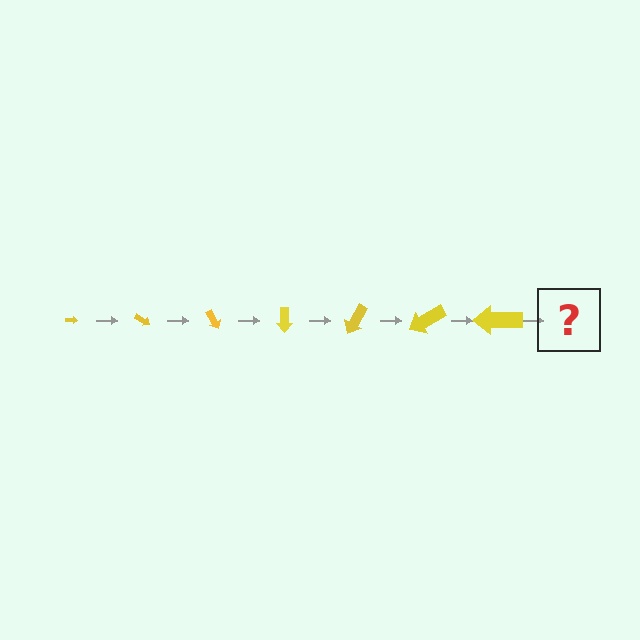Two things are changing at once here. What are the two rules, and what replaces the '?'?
The two rules are that the arrow grows larger each step and it rotates 30 degrees each step. The '?' should be an arrow, larger than the previous one and rotated 210 degrees from the start.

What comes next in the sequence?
The next element should be an arrow, larger than the previous one and rotated 210 degrees from the start.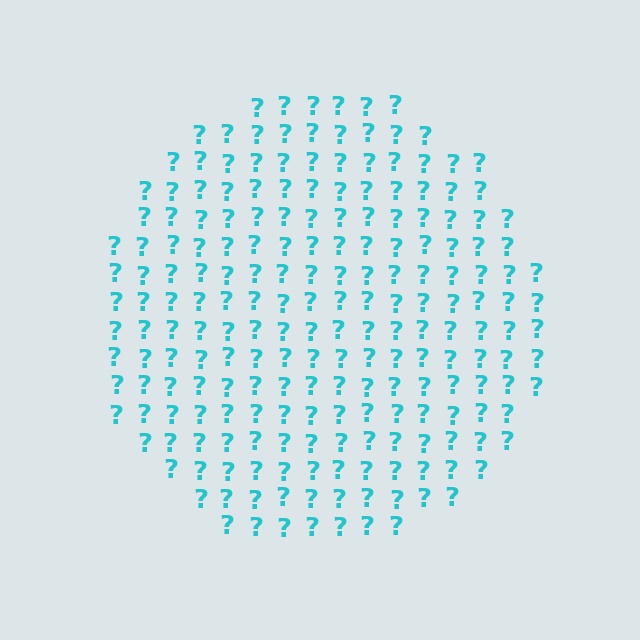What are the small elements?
The small elements are question marks.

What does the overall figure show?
The overall figure shows a circle.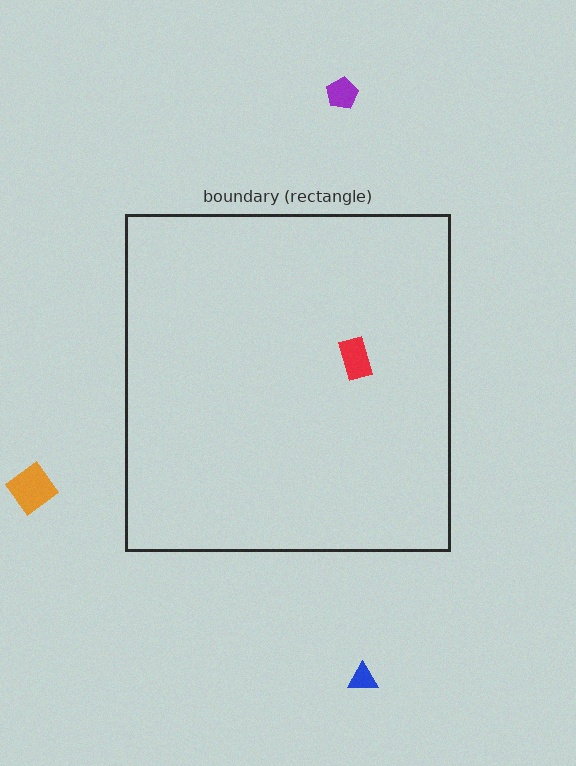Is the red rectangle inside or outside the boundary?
Inside.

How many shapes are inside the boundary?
1 inside, 3 outside.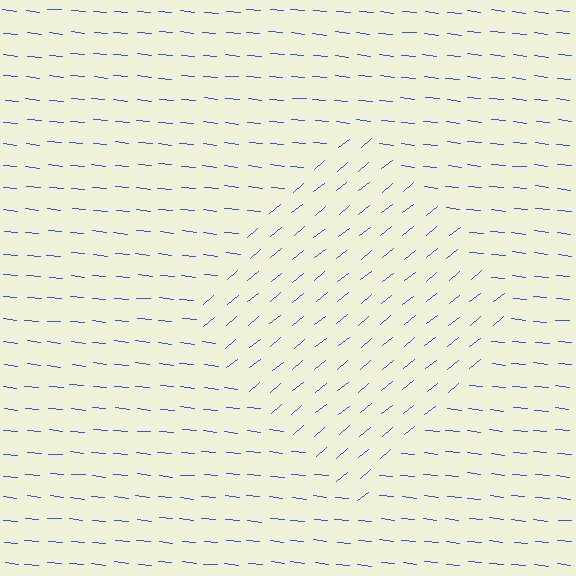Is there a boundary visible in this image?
Yes, there is a texture boundary formed by a change in line orientation.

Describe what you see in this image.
The image is filled with small blue line segments. A diamond region in the image has lines oriented differently from the surrounding lines, creating a visible texture boundary.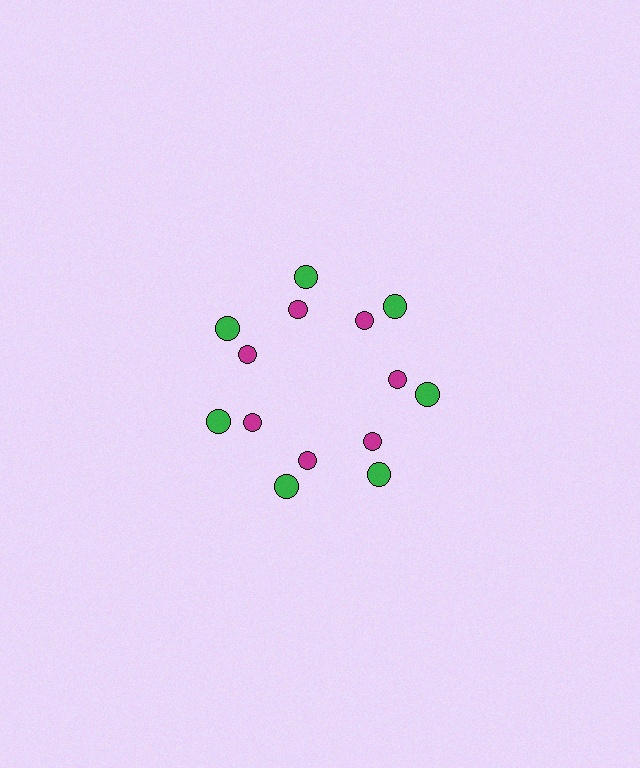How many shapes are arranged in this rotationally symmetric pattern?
There are 14 shapes, arranged in 7 groups of 2.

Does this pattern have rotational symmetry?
Yes, this pattern has 7-fold rotational symmetry. It looks the same after rotating 51 degrees around the center.